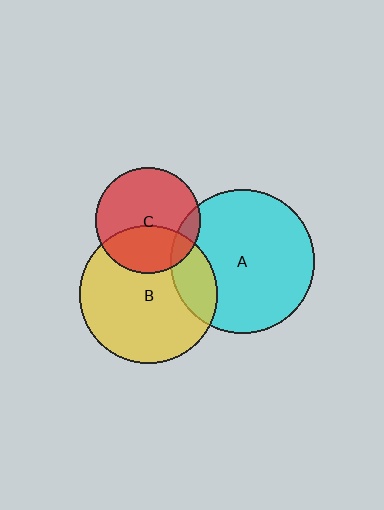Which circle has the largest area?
Circle A (cyan).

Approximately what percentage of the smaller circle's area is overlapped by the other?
Approximately 20%.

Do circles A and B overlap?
Yes.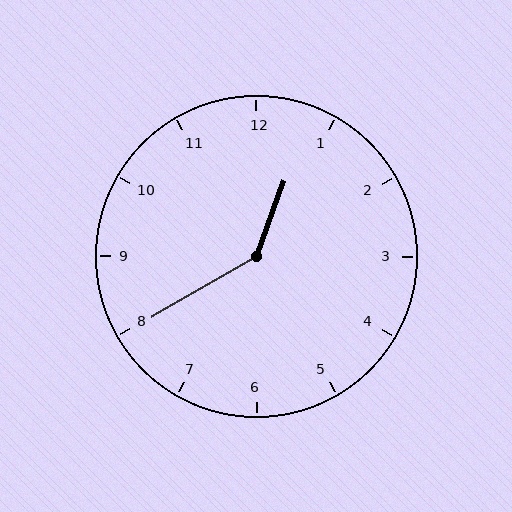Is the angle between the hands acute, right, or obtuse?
It is obtuse.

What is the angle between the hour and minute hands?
Approximately 140 degrees.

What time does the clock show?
12:40.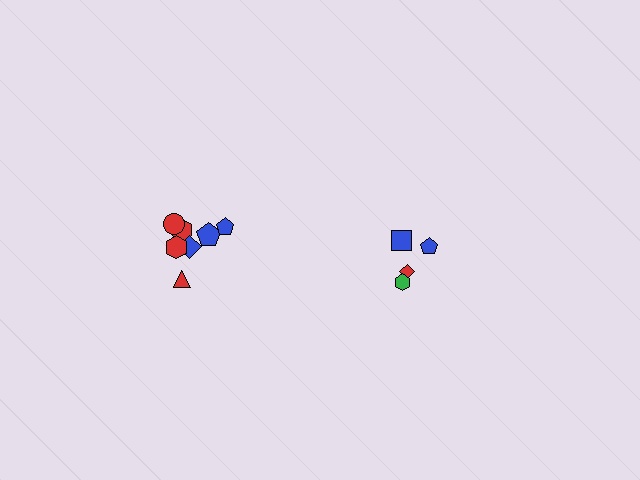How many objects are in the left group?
There are 7 objects.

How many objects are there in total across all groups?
There are 11 objects.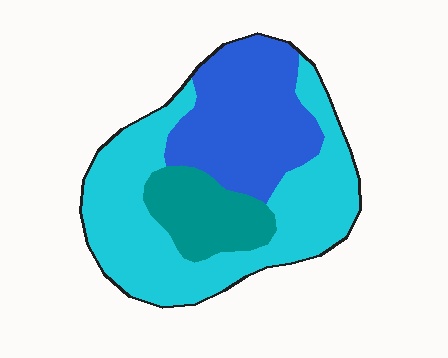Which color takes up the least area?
Teal, at roughly 15%.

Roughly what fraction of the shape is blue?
Blue takes up between a sixth and a third of the shape.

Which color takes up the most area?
Cyan, at roughly 50%.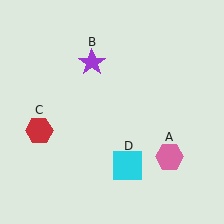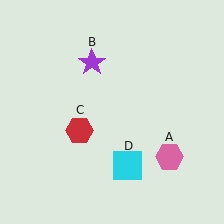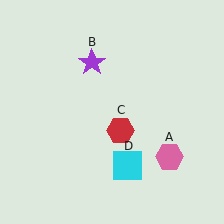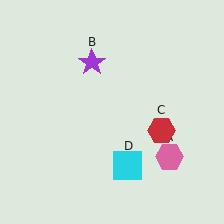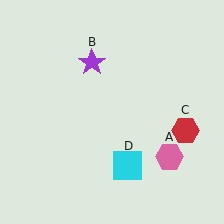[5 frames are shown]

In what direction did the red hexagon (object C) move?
The red hexagon (object C) moved right.